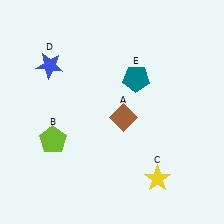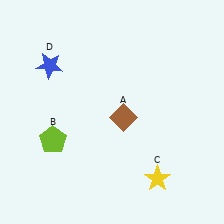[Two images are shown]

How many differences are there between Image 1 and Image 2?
There is 1 difference between the two images.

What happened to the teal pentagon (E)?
The teal pentagon (E) was removed in Image 2. It was in the top-right area of Image 1.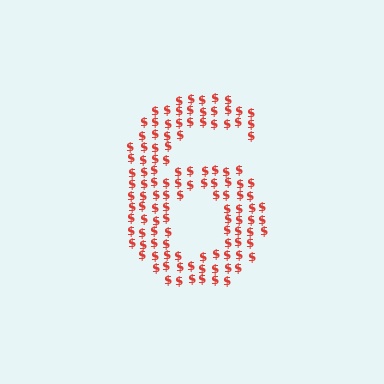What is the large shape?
The large shape is the digit 6.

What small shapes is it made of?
It is made of small dollar signs.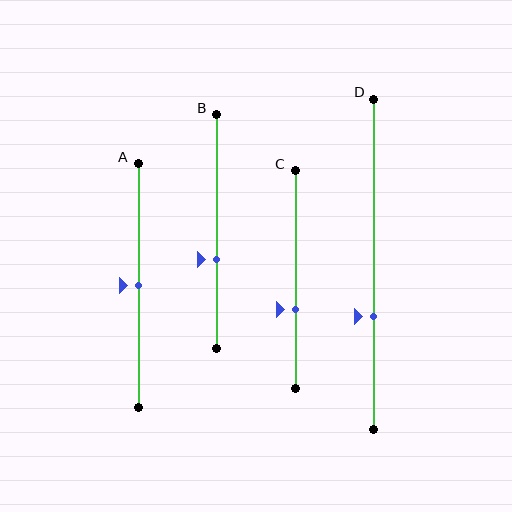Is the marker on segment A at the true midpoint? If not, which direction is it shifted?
Yes, the marker on segment A is at the true midpoint.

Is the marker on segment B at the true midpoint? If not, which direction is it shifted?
No, the marker on segment B is shifted downward by about 12% of the segment length.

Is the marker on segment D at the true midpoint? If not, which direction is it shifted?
No, the marker on segment D is shifted downward by about 16% of the segment length.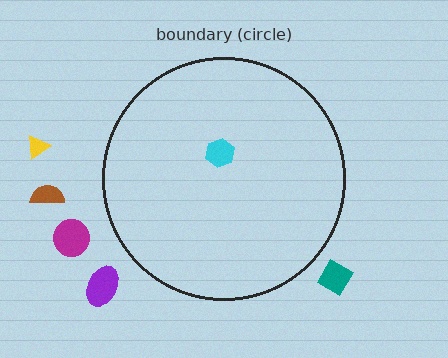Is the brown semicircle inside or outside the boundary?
Outside.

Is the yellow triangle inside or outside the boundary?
Outside.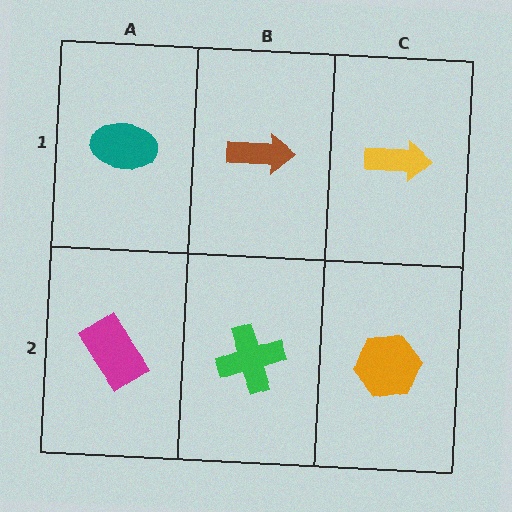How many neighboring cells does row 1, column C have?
2.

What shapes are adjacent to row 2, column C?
A yellow arrow (row 1, column C), a green cross (row 2, column B).